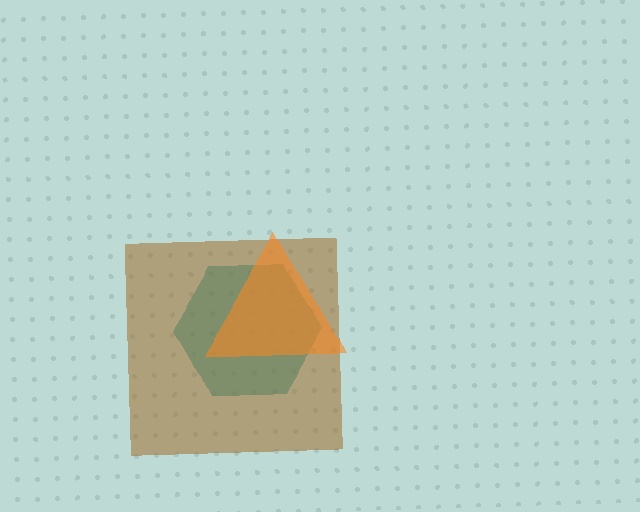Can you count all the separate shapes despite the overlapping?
Yes, there are 3 separate shapes.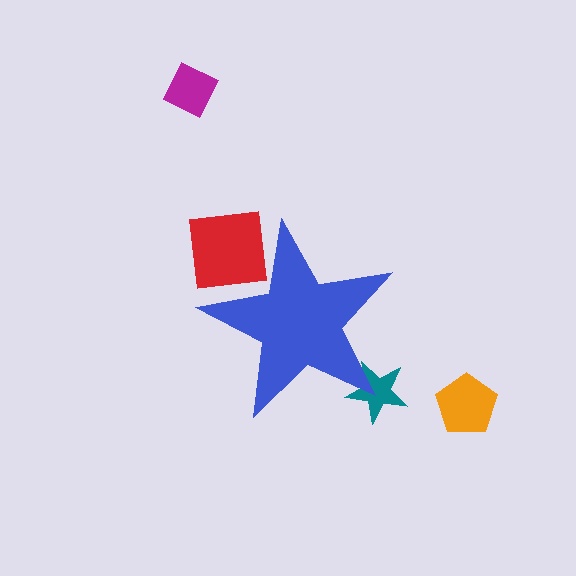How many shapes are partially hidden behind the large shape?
2 shapes are partially hidden.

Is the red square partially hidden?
Yes, the red square is partially hidden behind the blue star.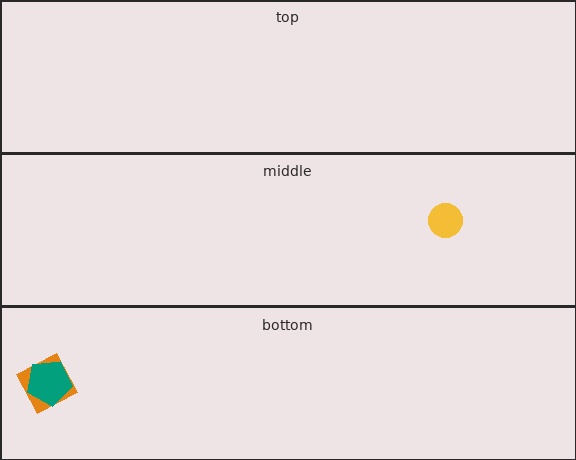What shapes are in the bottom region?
The orange square, the teal pentagon.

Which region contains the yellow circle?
The middle region.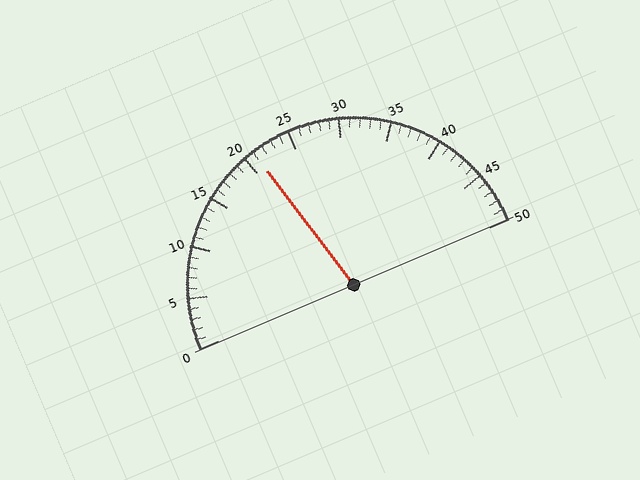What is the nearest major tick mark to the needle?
The nearest major tick mark is 20.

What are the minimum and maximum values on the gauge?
The gauge ranges from 0 to 50.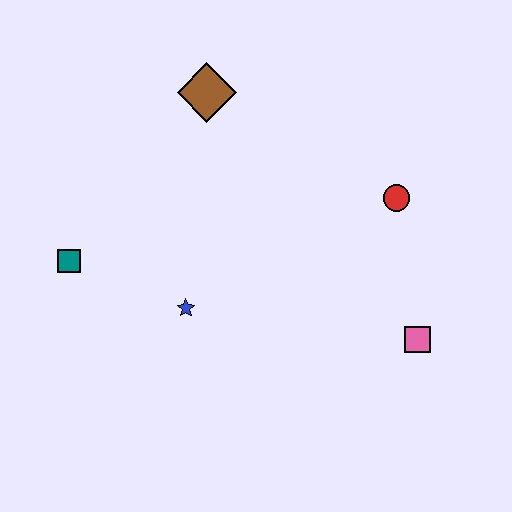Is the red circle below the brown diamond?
Yes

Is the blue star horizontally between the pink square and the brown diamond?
No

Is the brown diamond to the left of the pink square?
Yes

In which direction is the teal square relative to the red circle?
The teal square is to the left of the red circle.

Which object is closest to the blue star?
The teal square is closest to the blue star.